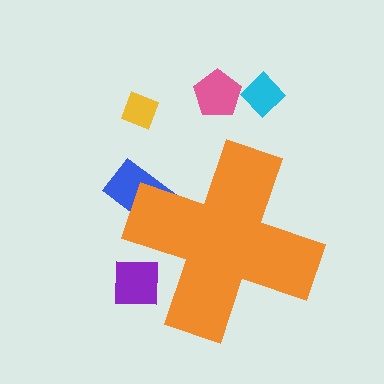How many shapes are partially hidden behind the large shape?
2 shapes are partially hidden.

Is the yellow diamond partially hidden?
No, the yellow diamond is fully visible.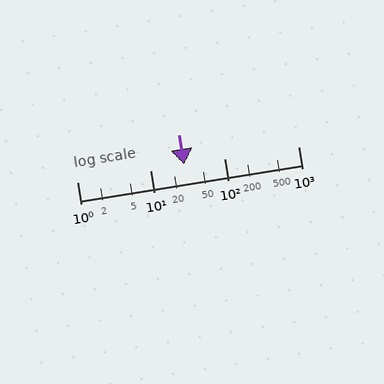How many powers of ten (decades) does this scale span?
The scale spans 3 decades, from 1 to 1000.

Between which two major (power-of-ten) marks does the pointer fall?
The pointer is between 10 and 100.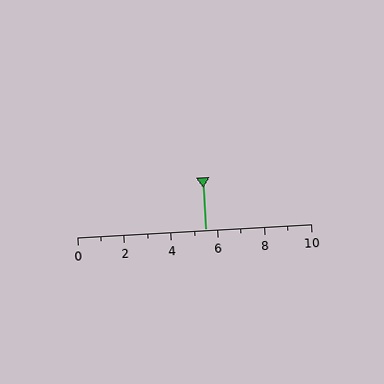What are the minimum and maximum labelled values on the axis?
The axis runs from 0 to 10.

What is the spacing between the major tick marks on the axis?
The major ticks are spaced 2 apart.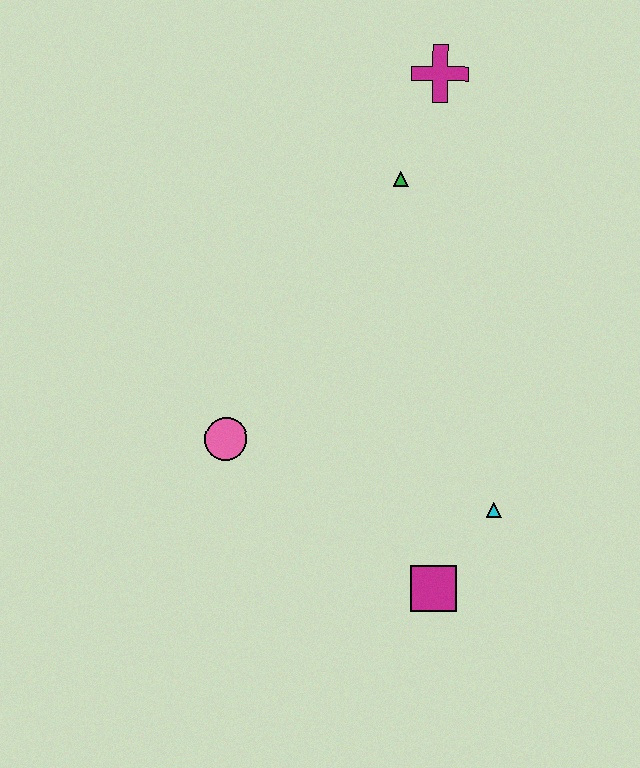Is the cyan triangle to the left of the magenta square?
No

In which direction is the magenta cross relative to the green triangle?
The magenta cross is above the green triangle.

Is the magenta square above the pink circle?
No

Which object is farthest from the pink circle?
The magenta cross is farthest from the pink circle.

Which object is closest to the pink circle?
The magenta square is closest to the pink circle.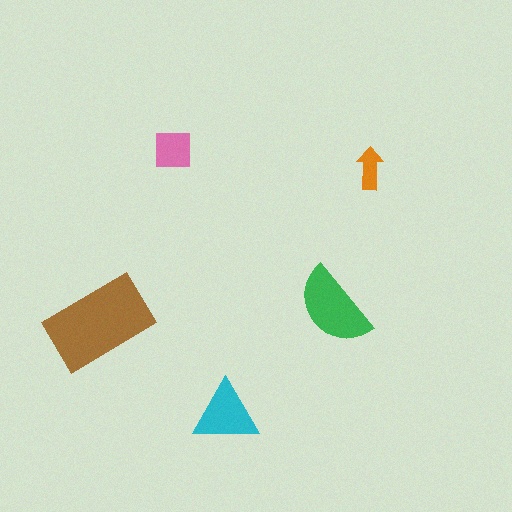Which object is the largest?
The brown rectangle.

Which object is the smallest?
The orange arrow.